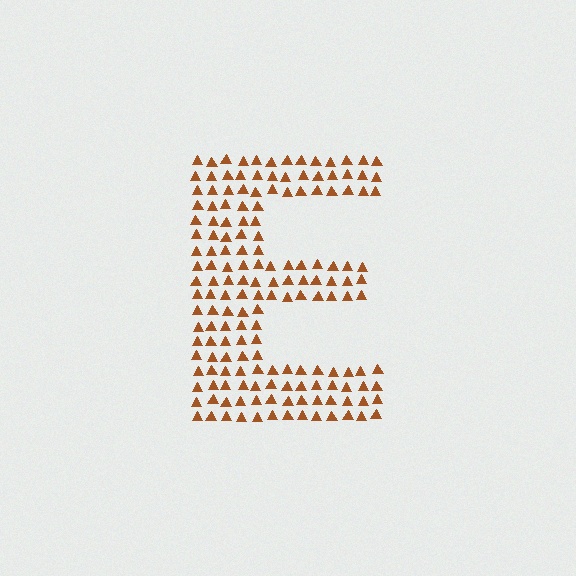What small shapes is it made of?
It is made of small triangles.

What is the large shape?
The large shape is the letter E.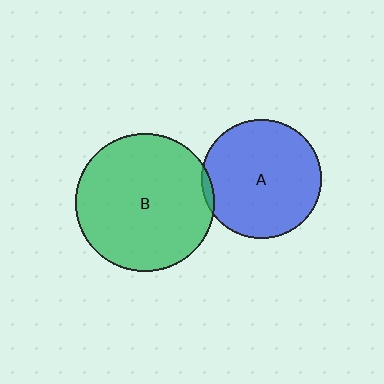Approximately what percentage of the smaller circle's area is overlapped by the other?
Approximately 5%.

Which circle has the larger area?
Circle B (green).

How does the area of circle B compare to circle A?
Approximately 1.3 times.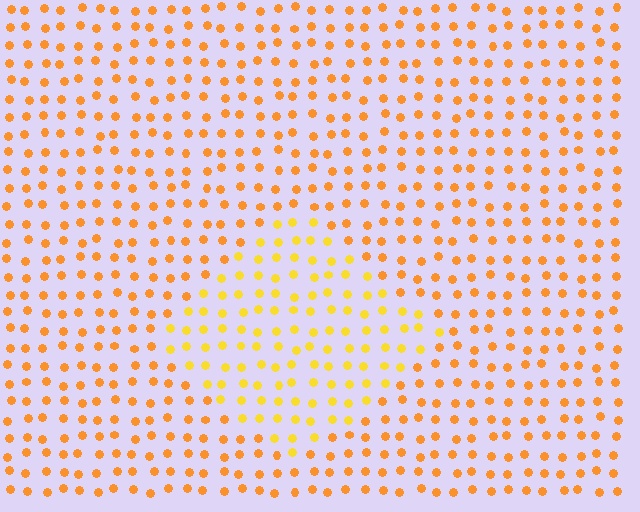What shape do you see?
I see a diamond.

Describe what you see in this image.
The image is filled with small orange elements in a uniform arrangement. A diamond-shaped region is visible where the elements are tinted to a slightly different hue, forming a subtle color boundary.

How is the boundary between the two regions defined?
The boundary is defined purely by a slight shift in hue (about 22 degrees). Spacing, size, and orientation are identical on both sides.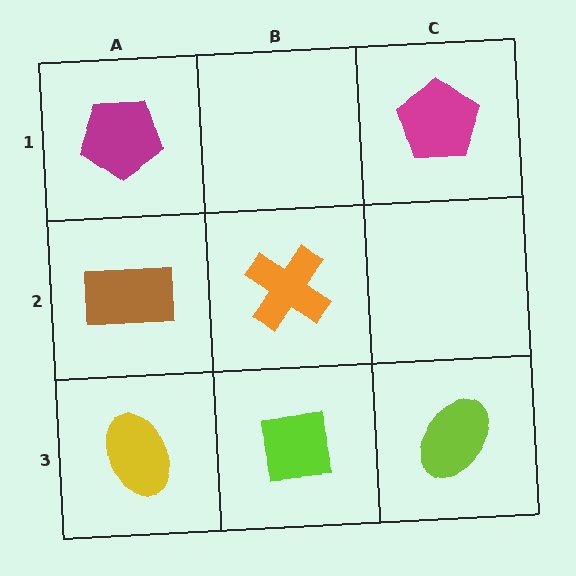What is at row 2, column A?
A brown rectangle.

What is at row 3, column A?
A yellow ellipse.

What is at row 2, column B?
An orange cross.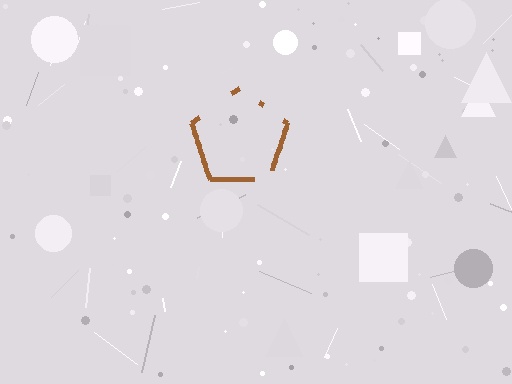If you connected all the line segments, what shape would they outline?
They would outline a pentagon.